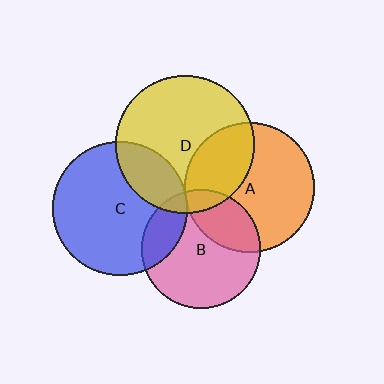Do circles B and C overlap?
Yes.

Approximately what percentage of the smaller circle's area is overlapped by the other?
Approximately 20%.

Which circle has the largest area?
Circle D (yellow).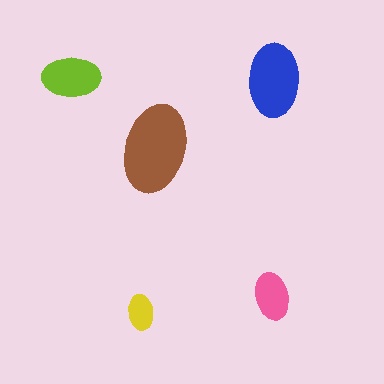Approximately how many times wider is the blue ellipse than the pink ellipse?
About 1.5 times wider.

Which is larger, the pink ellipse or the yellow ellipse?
The pink one.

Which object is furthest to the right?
The blue ellipse is rightmost.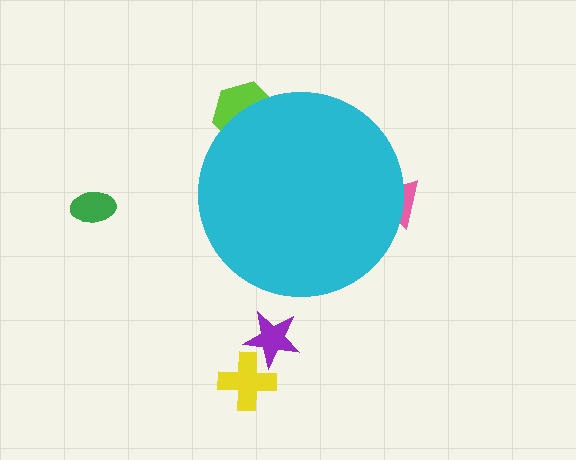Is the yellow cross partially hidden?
No, the yellow cross is fully visible.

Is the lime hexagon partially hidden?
Yes, the lime hexagon is partially hidden behind the cyan circle.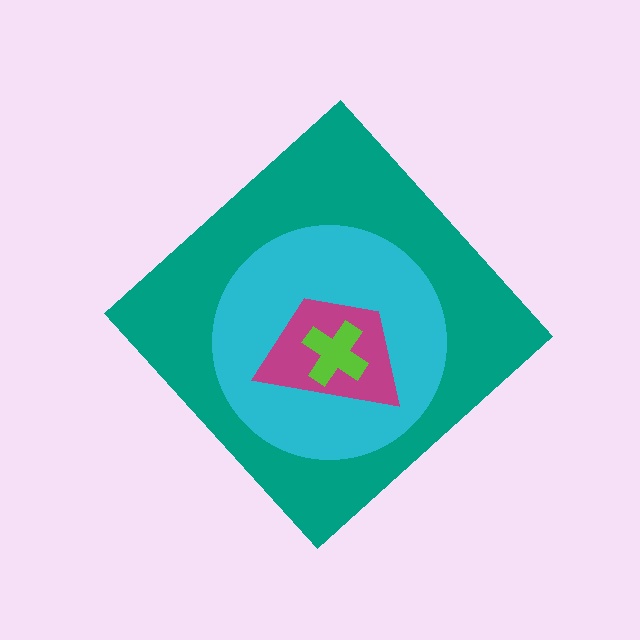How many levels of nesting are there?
4.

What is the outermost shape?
The teal diamond.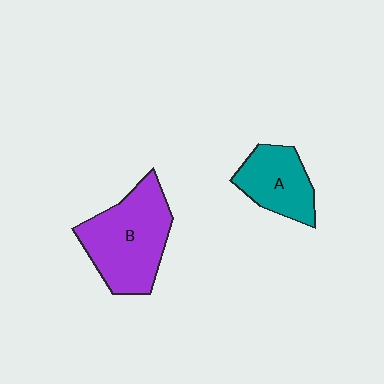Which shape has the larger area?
Shape B (purple).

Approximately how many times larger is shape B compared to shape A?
Approximately 1.7 times.